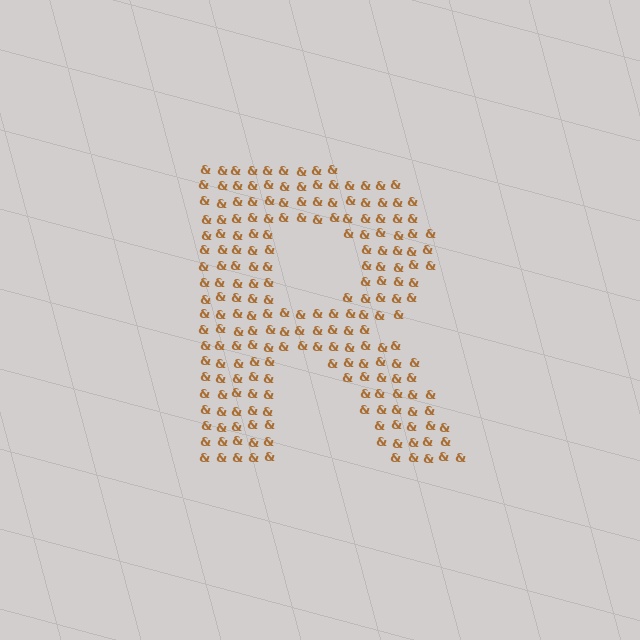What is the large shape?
The large shape is the letter R.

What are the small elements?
The small elements are ampersands.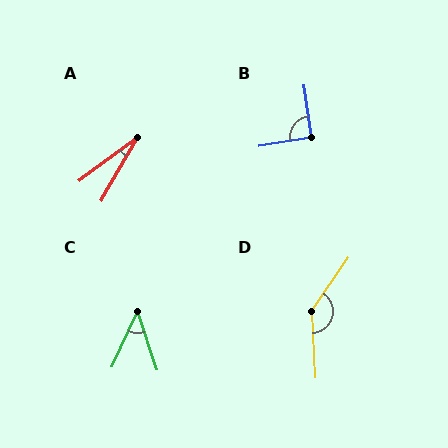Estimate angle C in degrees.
Approximately 44 degrees.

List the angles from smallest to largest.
A (23°), C (44°), B (90°), D (143°).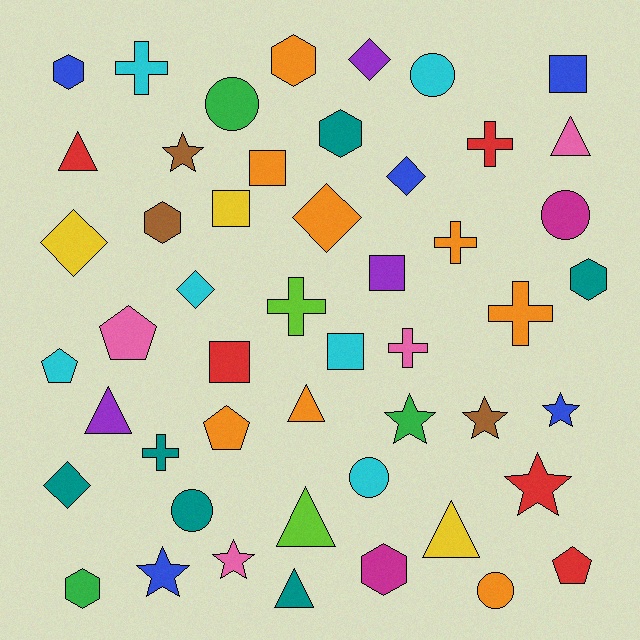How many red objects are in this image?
There are 5 red objects.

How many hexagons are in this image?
There are 7 hexagons.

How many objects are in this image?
There are 50 objects.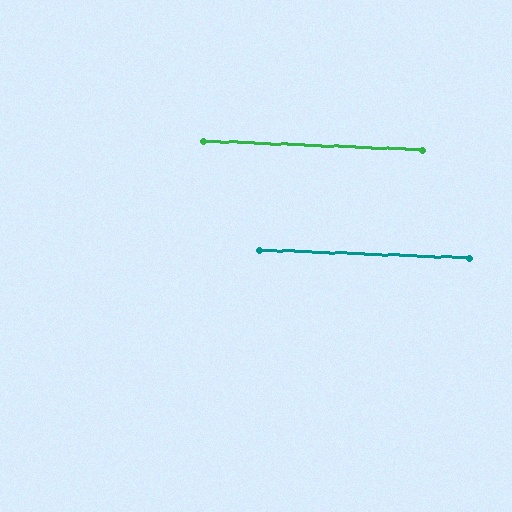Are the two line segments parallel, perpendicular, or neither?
Parallel — their directions differ by only 0.1°.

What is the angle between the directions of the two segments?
Approximately 0 degrees.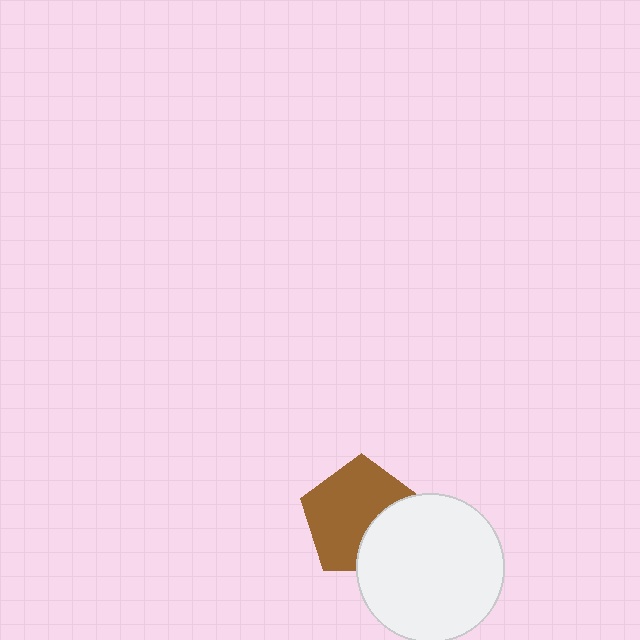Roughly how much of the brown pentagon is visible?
Most of it is visible (roughly 68%).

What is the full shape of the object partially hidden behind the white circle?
The partially hidden object is a brown pentagon.